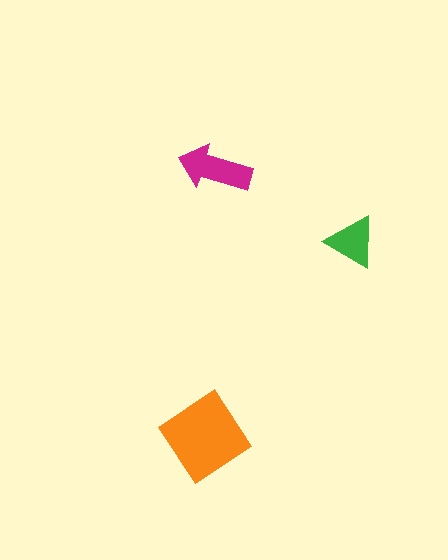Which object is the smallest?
The green triangle.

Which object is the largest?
The orange diamond.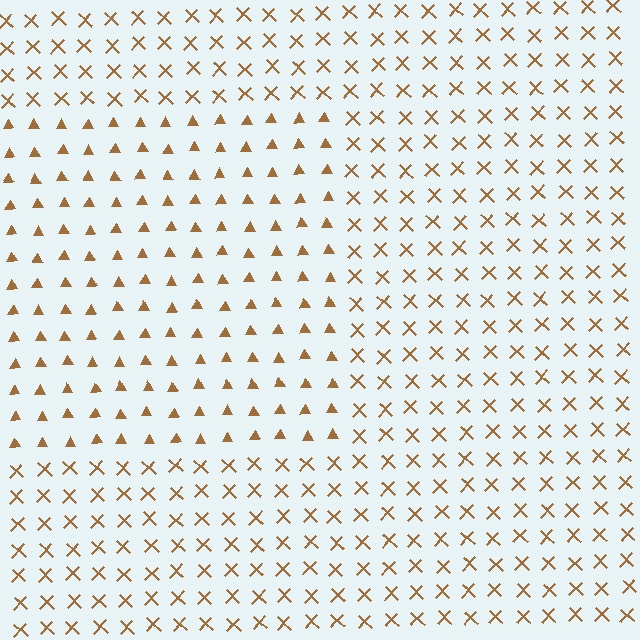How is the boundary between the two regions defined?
The boundary is defined by a change in element shape: triangles inside vs. X marks outside. All elements share the same color and spacing.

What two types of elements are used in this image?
The image uses triangles inside the rectangle region and X marks outside it.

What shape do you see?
I see a rectangle.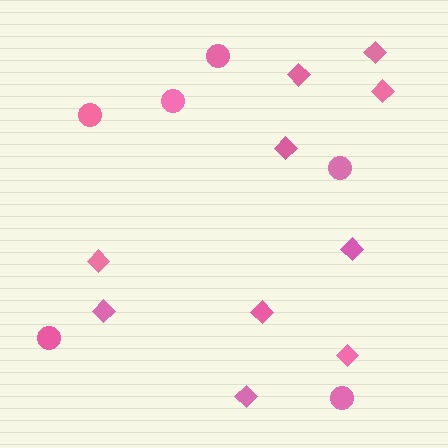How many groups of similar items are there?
There are 2 groups: one group of circles (6) and one group of diamonds (10).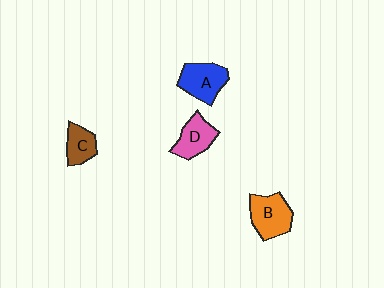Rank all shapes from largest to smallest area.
From largest to smallest: B (orange), A (blue), D (pink), C (brown).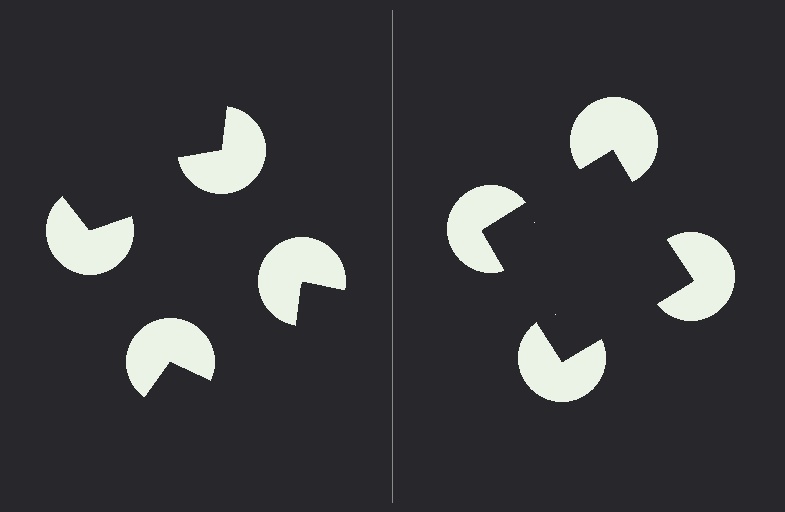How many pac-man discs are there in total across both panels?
8 — 4 on each side.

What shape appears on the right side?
An illusory square.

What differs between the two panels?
The pac-man discs are positioned identically on both sides; only the wedge orientations differ. On the right they align to a square; on the left they are misaligned.